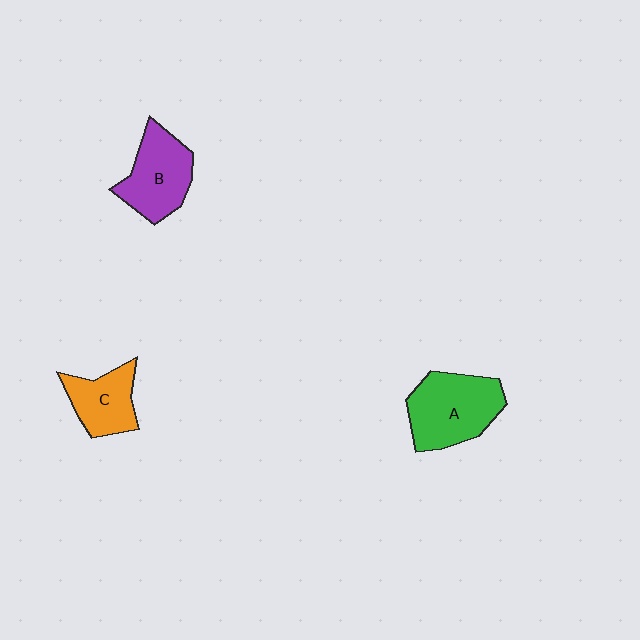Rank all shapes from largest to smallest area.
From largest to smallest: A (green), B (purple), C (orange).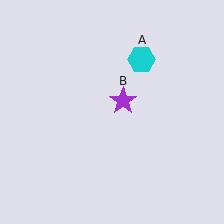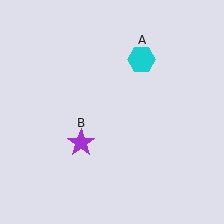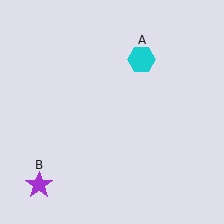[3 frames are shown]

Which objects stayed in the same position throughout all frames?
Cyan hexagon (object A) remained stationary.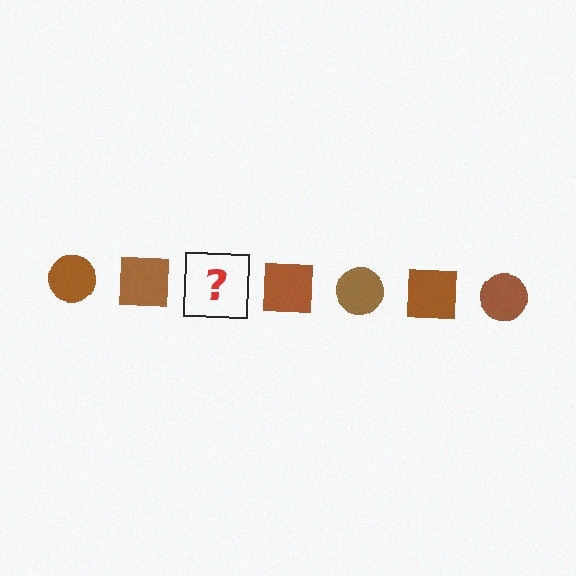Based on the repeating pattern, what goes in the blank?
The blank should be a brown circle.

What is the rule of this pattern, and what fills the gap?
The rule is that the pattern cycles through circle, square shapes in brown. The gap should be filled with a brown circle.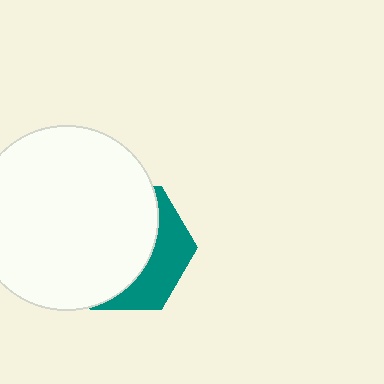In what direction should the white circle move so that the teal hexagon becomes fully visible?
The white circle should move left. That is the shortest direction to clear the overlap and leave the teal hexagon fully visible.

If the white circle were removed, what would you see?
You would see the complete teal hexagon.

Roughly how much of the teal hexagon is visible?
A small part of it is visible (roughly 33%).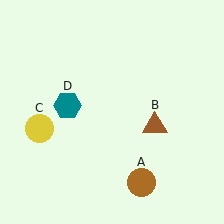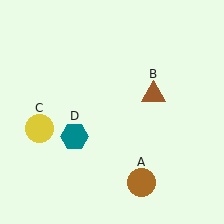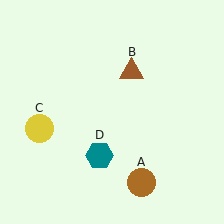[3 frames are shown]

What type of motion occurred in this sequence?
The brown triangle (object B), teal hexagon (object D) rotated counterclockwise around the center of the scene.